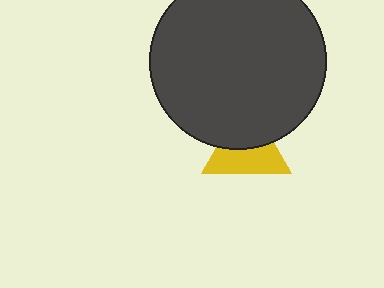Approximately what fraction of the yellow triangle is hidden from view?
Roughly 46% of the yellow triangle is hidden behind the dark gray circle.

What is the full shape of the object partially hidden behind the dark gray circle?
The partially hidden object is a yellow triangle.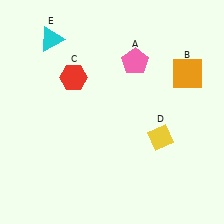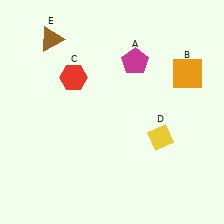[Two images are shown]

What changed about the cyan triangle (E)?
In Image 1, E is cyan. In Image 2, it changed to brown.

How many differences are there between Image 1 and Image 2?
There are 2 differences between the two images.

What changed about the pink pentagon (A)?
In Image 1, A is pink. In Image 2, it changed to magenta.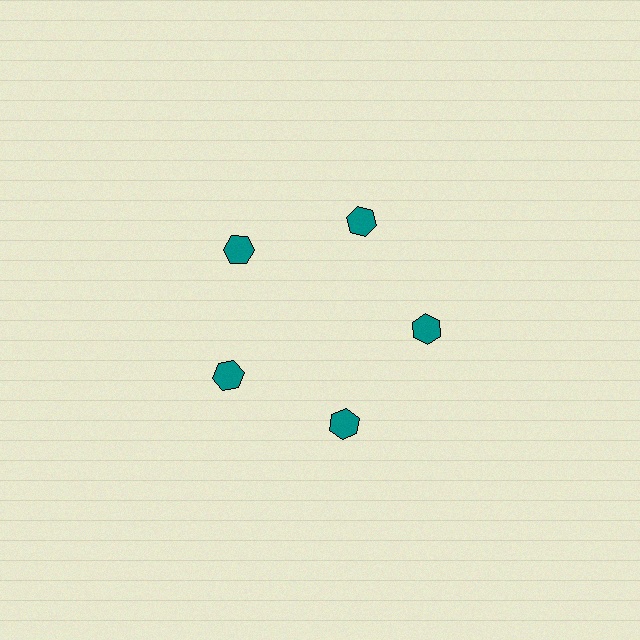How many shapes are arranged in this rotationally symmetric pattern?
There are 5 shapes, arranged in 5 groups of 1.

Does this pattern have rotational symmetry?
Yes, this pattern has 5-fold rotational symmetry. It looks the same after rotating 72 degrees around the center.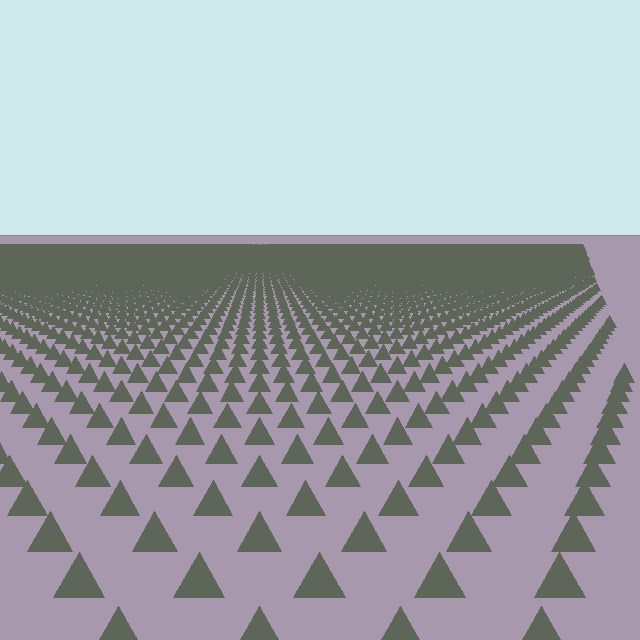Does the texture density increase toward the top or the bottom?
Density increases toward the top.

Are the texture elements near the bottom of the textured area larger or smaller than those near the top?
Larger. Near the bottom, elements are closer to the viewer and appear at a bigger on-screen size.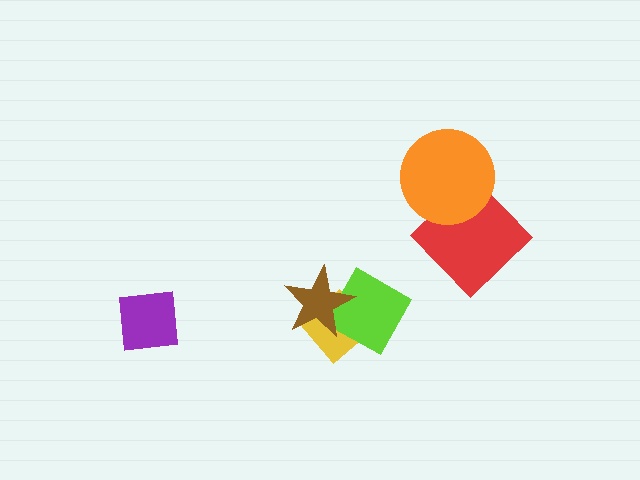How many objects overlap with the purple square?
0 objects overlap with the purple square.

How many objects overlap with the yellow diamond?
2 objects overlap with the yellow diamond.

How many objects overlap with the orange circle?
1 object overlaps with the orange circle.